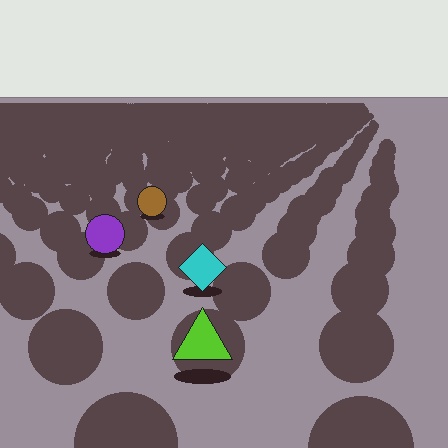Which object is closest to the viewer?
The lime triangle is closest. The texture marks near it are larger and more spread out.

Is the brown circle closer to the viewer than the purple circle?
No. The purple circle is closer — you can tell from the texture gradient: the ground texture is coarser near it.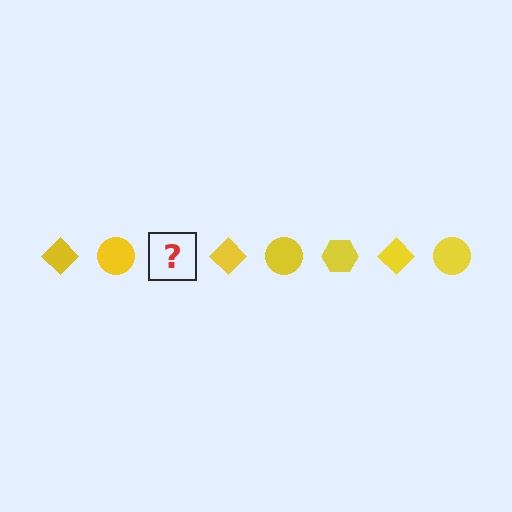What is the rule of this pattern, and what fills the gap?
The rule is that the pattern cycles through diamond, circle, hexagon shapes in yellow. The gap should be filled with a yellow hexagon.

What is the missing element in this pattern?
The missing element is a yellow hexagon.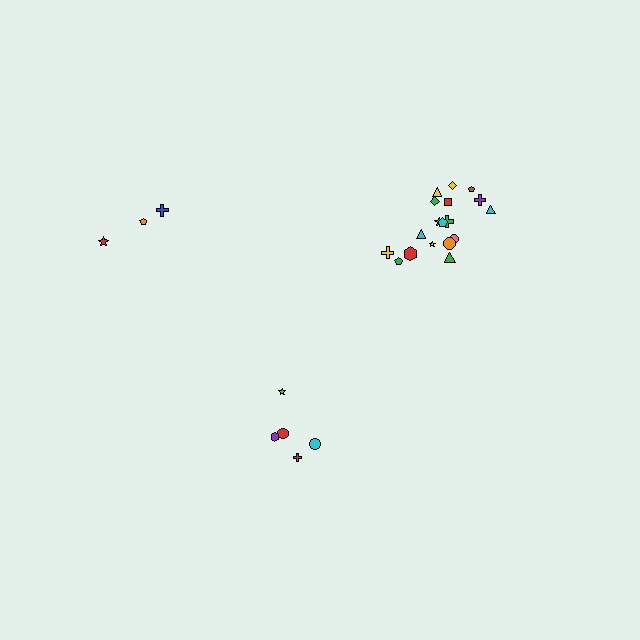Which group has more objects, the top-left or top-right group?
The top-right group.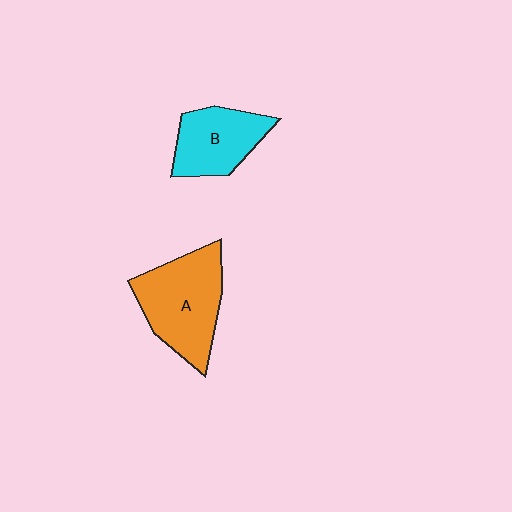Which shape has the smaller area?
Shape B (cyan).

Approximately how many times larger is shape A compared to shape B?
Approximately 1.4 times.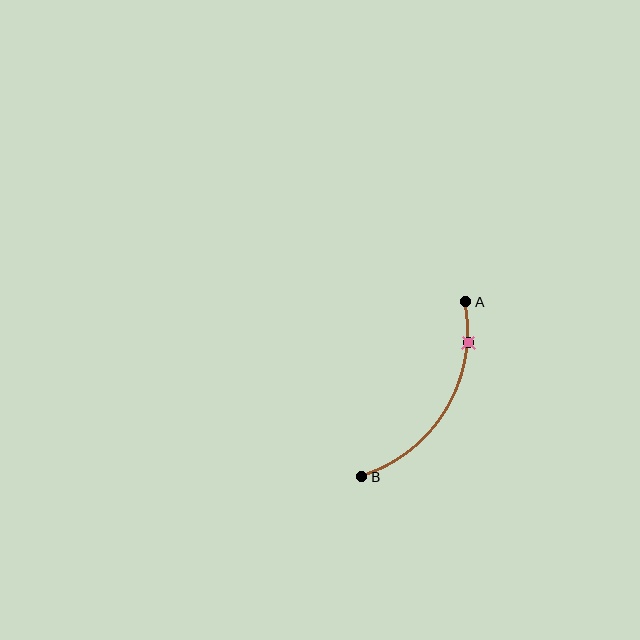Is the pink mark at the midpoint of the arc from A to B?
No. The pink mark lies on the arc but is closer to endpoint A. The arc midpoint would be at the point on the curve equidistant along the arc from both A and B.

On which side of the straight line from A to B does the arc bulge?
The arc bulges to the right of the straight line connecting A and B.